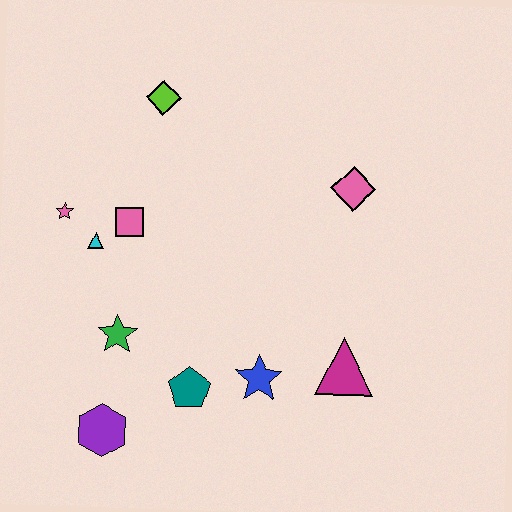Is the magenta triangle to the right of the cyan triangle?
Yes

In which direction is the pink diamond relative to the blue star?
The pink diamond is above the blue star.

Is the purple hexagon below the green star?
Yes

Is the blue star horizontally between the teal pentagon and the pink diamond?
Yes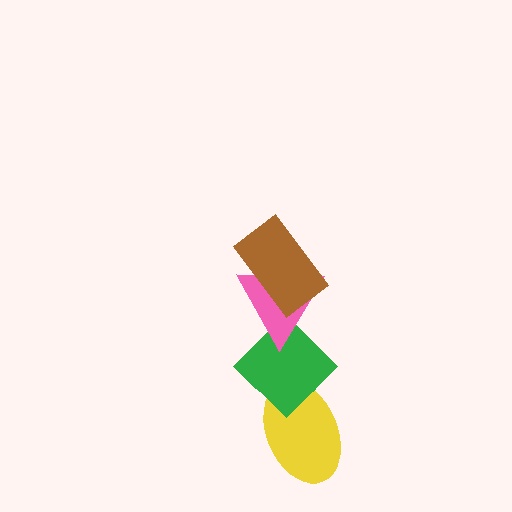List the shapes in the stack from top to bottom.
From top to bottom: the brown rectangle, the pink triangle, the green diamond, the yellow ellipse.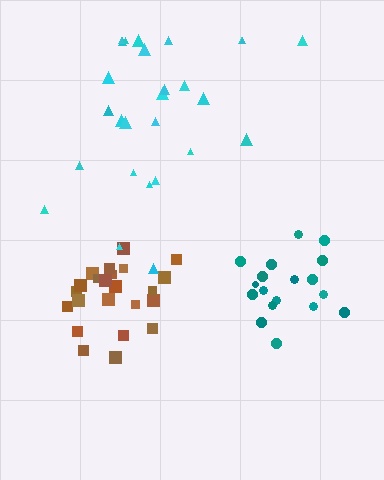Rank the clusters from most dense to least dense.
brown, teal, cyan.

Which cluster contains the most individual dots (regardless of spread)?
Cyan (27).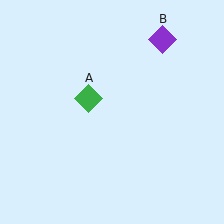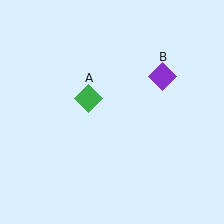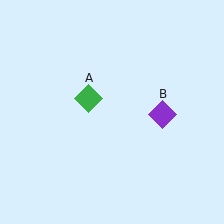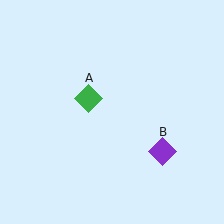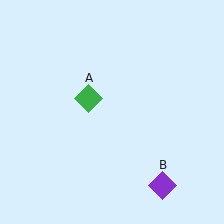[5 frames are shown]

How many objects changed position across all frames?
1 object changed position: purple diamond (object B).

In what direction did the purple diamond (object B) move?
The purple diamond (object B) moved down.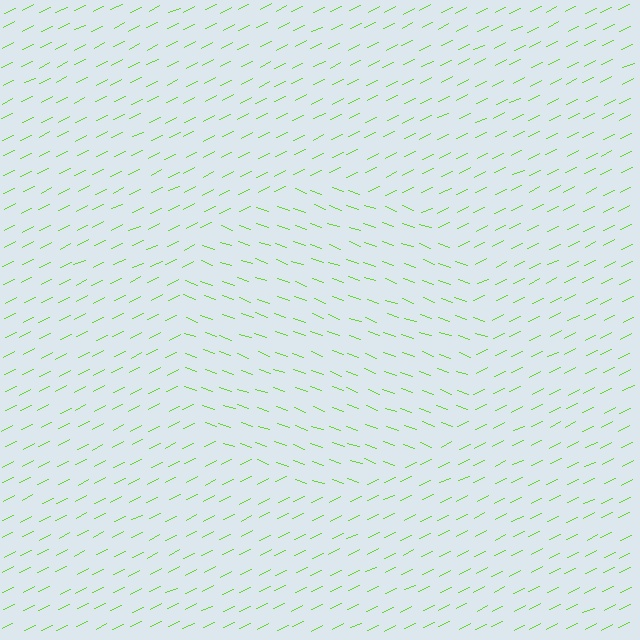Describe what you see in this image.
The image is filled with small lime line segments. A circle region in the image has lines oriented differently from the surrounding lines, creating a visible texture boundary.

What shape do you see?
I see a circle.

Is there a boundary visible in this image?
Yes, there is a texture boundary formed by a change in line orientation.